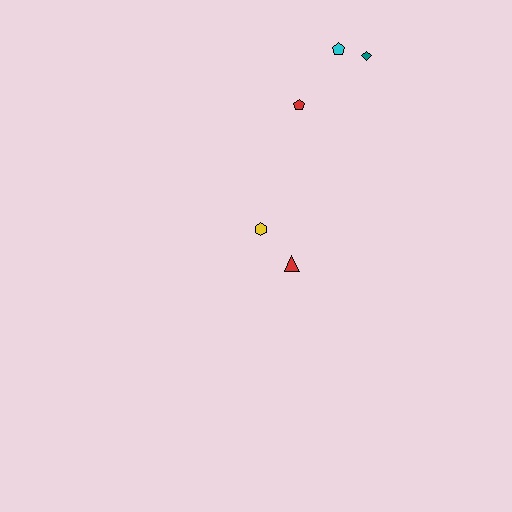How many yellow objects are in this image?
There is 1 yellow object.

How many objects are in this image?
There are 5 objects.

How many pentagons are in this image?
There are 2 pentagons.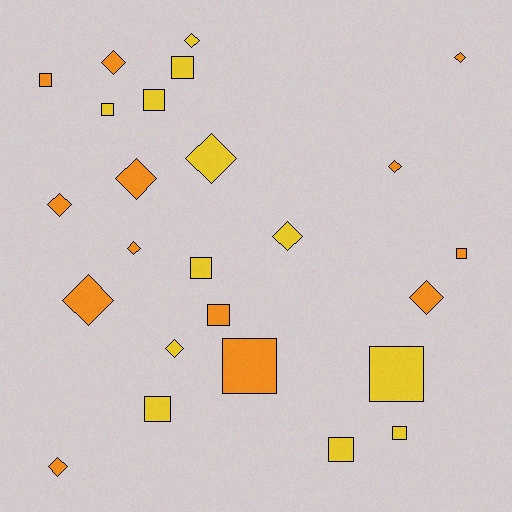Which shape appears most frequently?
Diamond, with 13 objects.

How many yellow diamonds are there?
There are 4 yellow diamonds.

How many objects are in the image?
There are 25 objects.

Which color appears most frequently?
Orange, with 13 objects.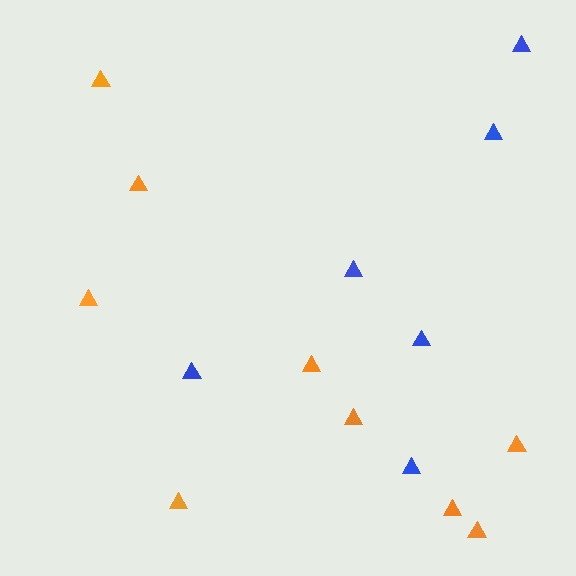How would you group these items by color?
There are 2 groups: one group of blue triangles (6) and one group of orange triangles (9).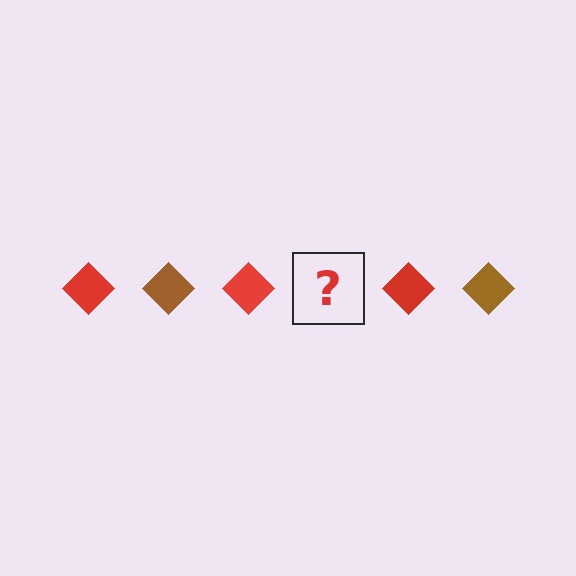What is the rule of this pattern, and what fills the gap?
The rule is that the pattern cycles through red, brown diamonds. The gap should be filled with a brown diamond.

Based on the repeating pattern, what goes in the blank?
The blank should be a brown diamond.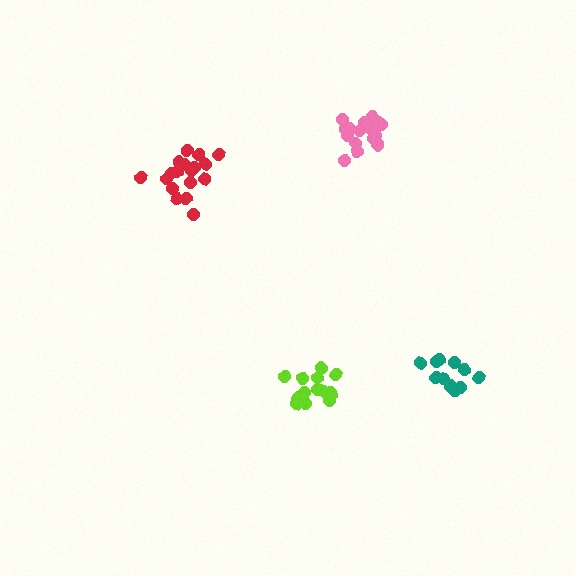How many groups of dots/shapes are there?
There are 4 groups.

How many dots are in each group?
Group 1: 15 dots, Group 2: 18 dots, Group 3: 18 dots, Group 4: 12 dots (63 total).